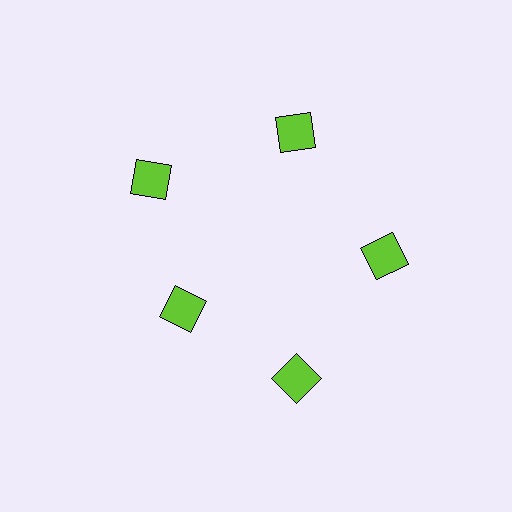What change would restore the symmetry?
The symmetry would be restored by moving it outward, back onto the ring so that all 5 squares sit at equal angles and equal distance from the center.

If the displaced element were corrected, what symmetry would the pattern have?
It would have 5-fold rotational symmetry — the pattern would map onto itself every 72 degrees.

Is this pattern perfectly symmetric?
No. The 5 lime squares are arranged in a ring, but one element near the 8 o'clock position is pulled inward toward the center, breaking the 5-fold rotational symmetry.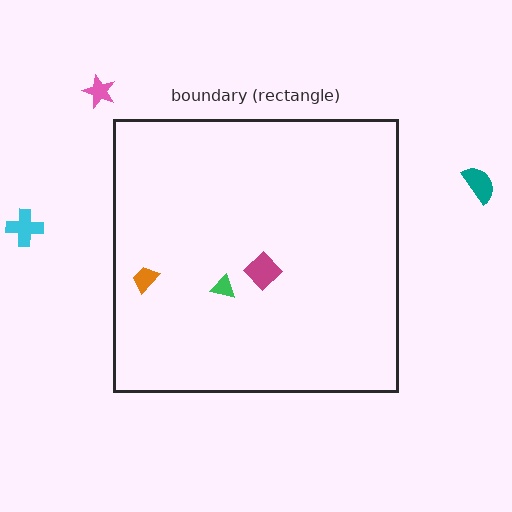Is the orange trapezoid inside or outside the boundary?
Inside.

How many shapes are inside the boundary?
3 inside, 3 outside.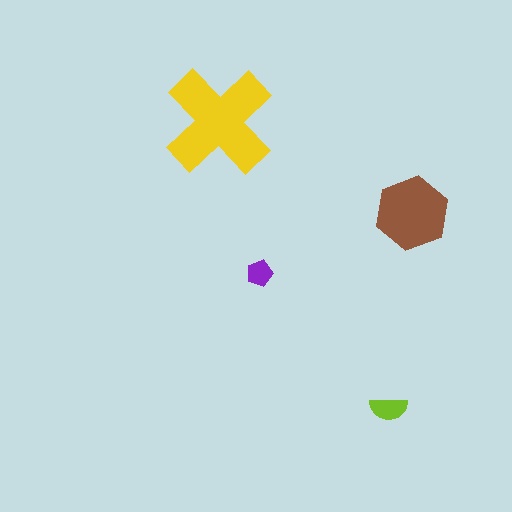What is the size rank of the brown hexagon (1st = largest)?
2nd.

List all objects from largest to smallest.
The yellow cross, the brown hexagon, the lime semicircle, the purple pentagon.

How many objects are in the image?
There are 4 objects in the image.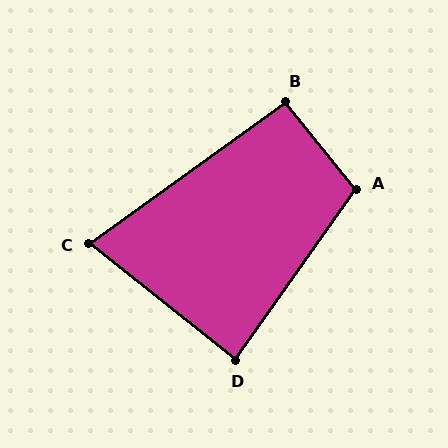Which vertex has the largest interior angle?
A, at approximately 106 degrees.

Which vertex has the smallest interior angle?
C, at approximately 74 degrees.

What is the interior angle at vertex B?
Approximately 93 degrees (approximately right).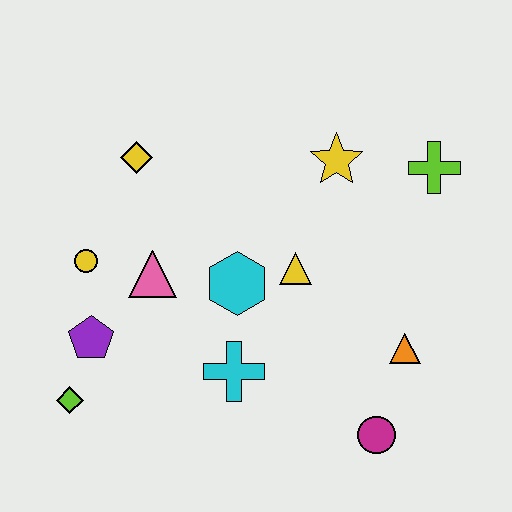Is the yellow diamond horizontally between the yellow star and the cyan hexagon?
No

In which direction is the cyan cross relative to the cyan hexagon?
The cyan cross is below the cyan hexagon.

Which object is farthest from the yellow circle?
The lime cross is farthest from the yellow circle.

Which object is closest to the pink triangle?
The yellow circle is closest to the pink triangle.